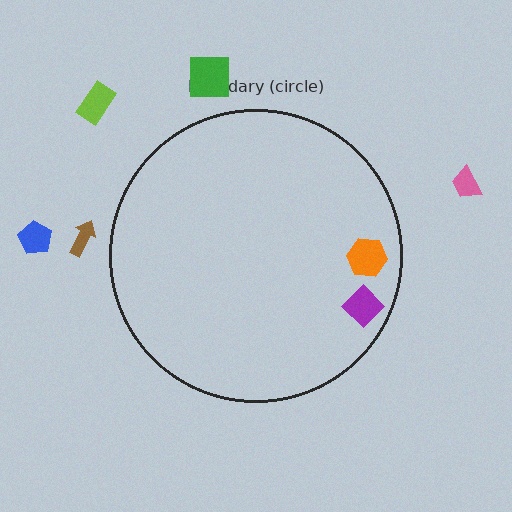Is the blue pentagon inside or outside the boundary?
Outside.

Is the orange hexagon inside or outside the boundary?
Inside.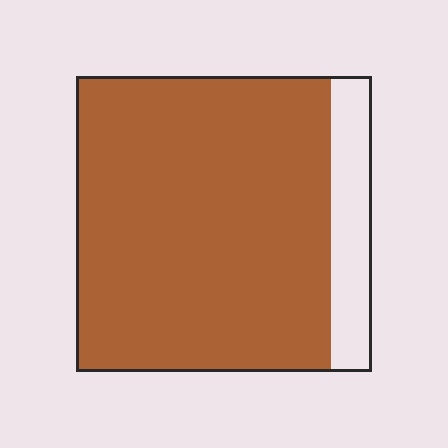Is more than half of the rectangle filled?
Yes.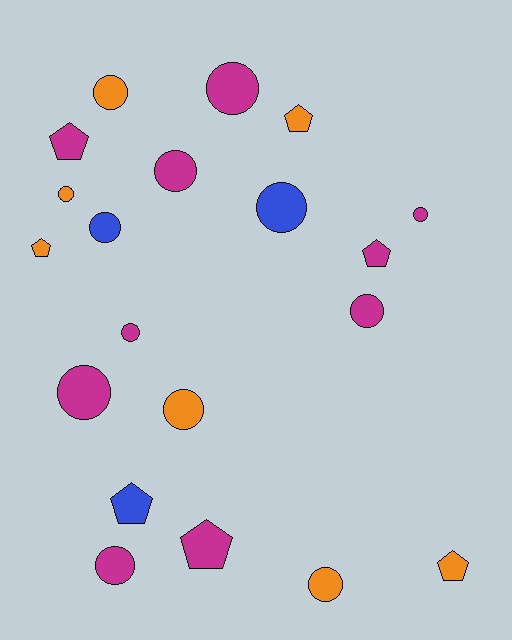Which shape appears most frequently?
Circle, with 13 objects.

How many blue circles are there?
There are 2 blue circles.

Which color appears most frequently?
Magenta, with 10 objects.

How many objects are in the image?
There are 20 objects.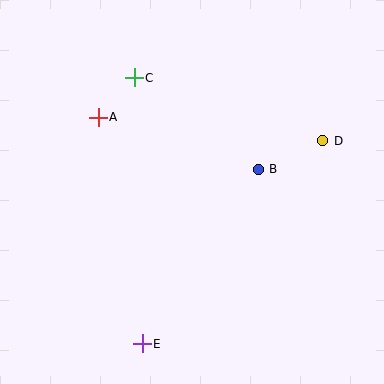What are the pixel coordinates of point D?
Point D is at (323, 141).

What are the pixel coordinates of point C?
Point C is at (134, 78).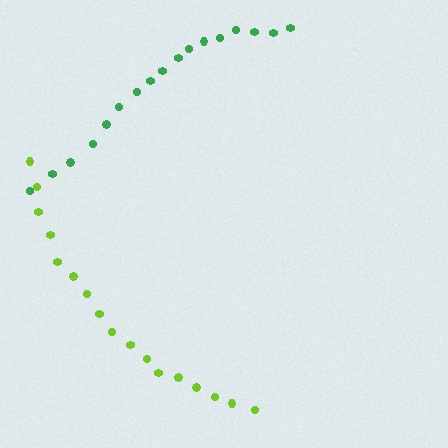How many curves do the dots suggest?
There are 2 distinct paths.